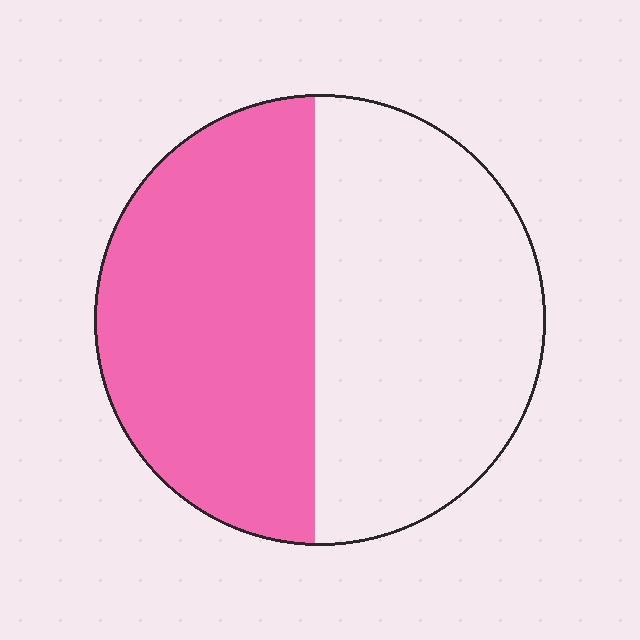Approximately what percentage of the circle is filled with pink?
Approximately 50%.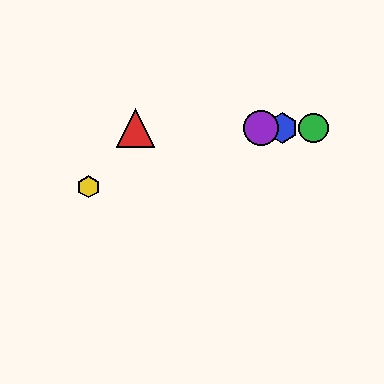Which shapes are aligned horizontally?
The red triangle, the blue hexagon, the green circle, the purple circle are aligned horizontally.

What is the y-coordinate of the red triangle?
The red triangle is at y≈128.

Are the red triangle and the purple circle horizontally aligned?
Yes, both are at y≈128.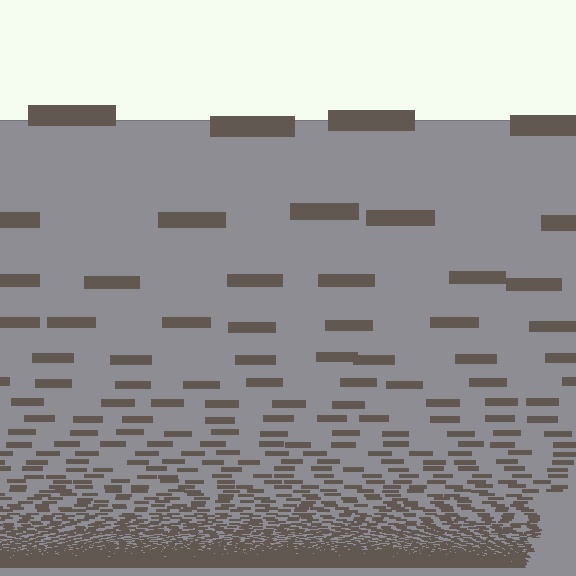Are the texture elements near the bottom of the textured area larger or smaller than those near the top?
Smaller. The gradient is inverted — elements near the bottom are smaller and denser.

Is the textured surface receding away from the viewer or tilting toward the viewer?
The surface appears to tilt toward the viewer. Texture elements get larger and sparser toward the top.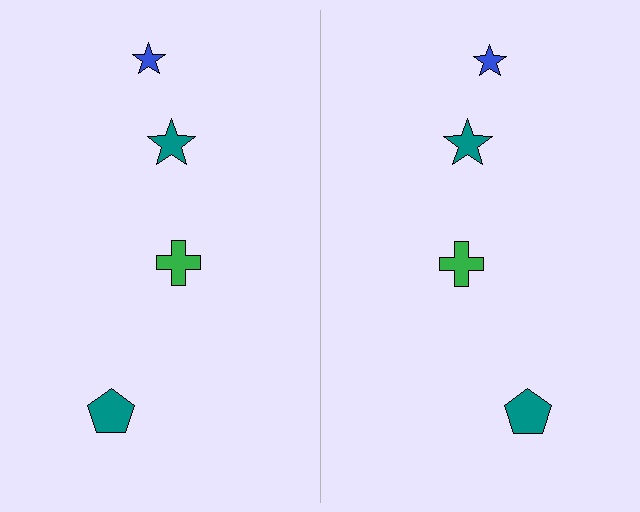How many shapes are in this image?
There are 8 shapes in this image.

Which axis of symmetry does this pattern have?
The pattern has a vertical axis of symmetry running through the center of the image.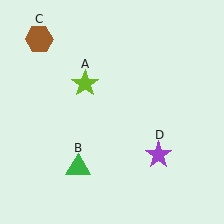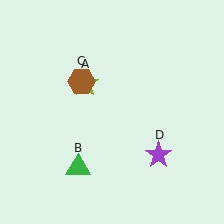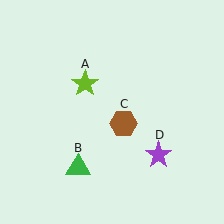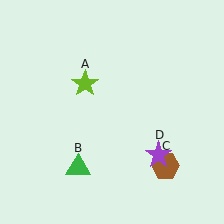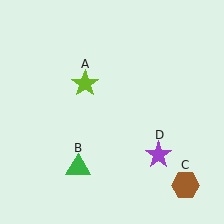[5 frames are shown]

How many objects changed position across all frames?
1 object changed position: brown hexagon (object C).